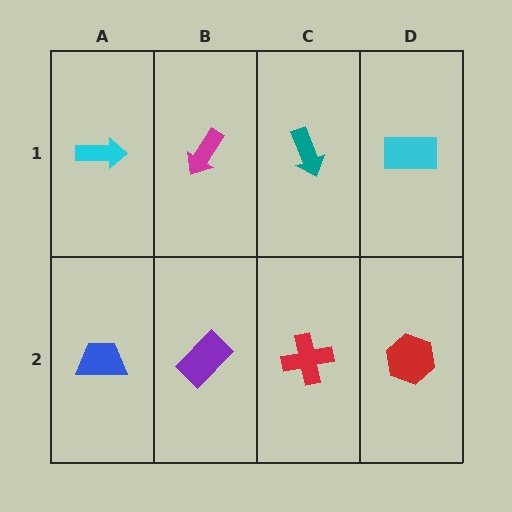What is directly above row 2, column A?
A cyan arrow.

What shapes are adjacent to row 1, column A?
A blue trapezoid (row 2, column A), a magenta arrow (row 1, column B).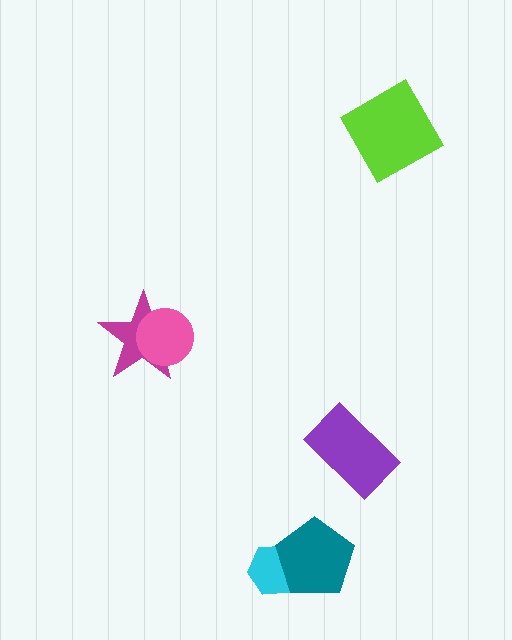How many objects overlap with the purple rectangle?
0 objects overlap with the purple rectangle.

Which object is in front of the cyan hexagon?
The teal pentagon is in front of the cyan hexagon.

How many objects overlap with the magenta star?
1 object overlaps with the magenta star.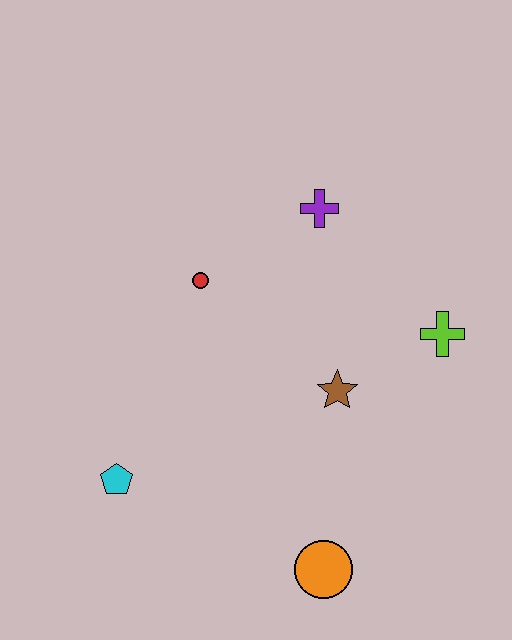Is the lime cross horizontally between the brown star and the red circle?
No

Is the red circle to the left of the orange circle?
Yes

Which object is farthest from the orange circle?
The purple cross is farthest from the orange circle.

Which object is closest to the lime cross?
The brown star is closest to the lime cross.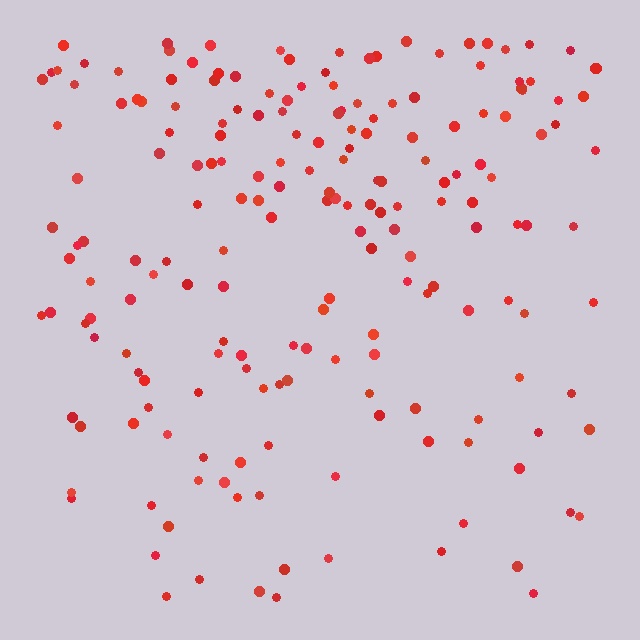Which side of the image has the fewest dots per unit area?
The bottom.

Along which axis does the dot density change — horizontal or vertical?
Vertical.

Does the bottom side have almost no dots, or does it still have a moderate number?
Still a moderate number, just noticeably fewer than the top.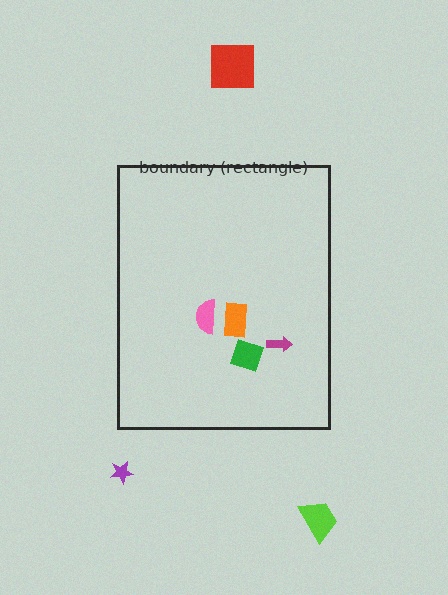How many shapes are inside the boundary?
4 inside, 3 outside.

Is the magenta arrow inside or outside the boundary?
Inside.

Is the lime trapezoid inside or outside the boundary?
Outside.